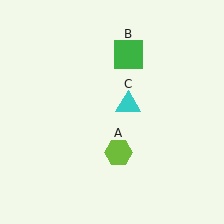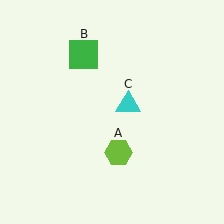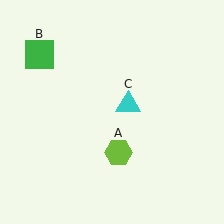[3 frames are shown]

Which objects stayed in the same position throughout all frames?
Lime hexagon (object A) and cyan triangle (object C) remained stationary.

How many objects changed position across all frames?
1 object changed position: green square (object B).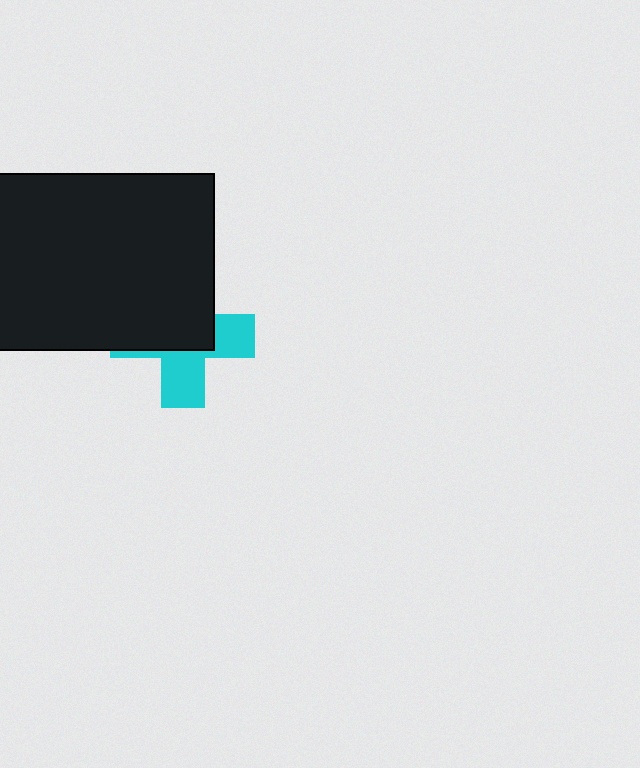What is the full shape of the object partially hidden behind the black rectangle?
The partially hidden object is a cyan cross.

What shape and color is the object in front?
The object in front is a black rectangle.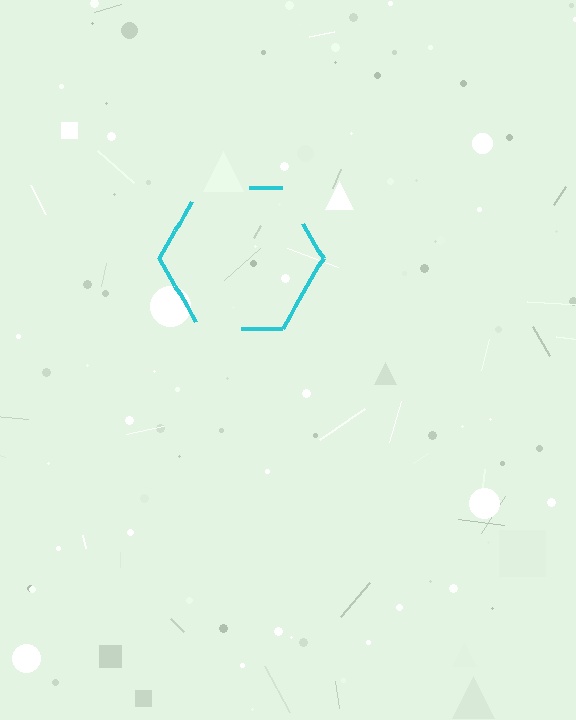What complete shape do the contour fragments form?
The contour fragments form a hexagon.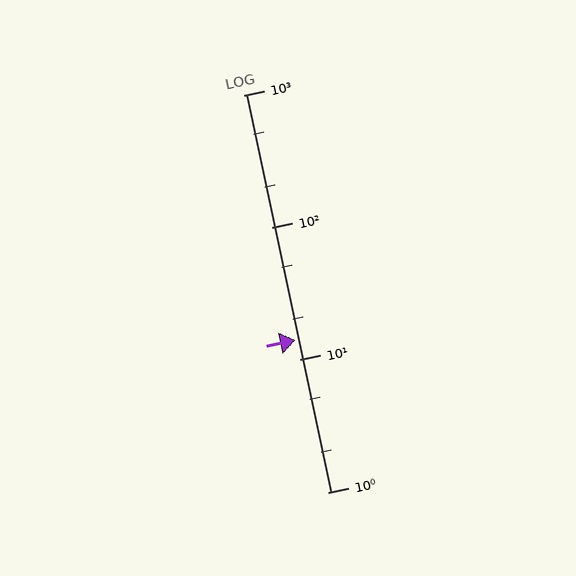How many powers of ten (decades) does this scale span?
The scale spans 3 decades, from 1 to 1000.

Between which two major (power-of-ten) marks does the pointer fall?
The pointer is between 10 and 100.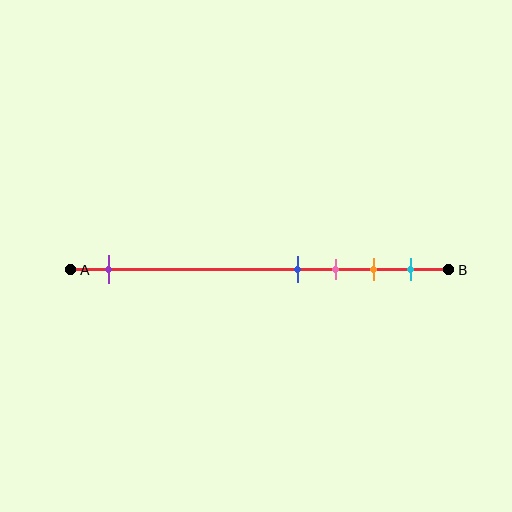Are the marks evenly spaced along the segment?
No, the marks are not evenly spaced.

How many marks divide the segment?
There are 5 marks dividing the segment.